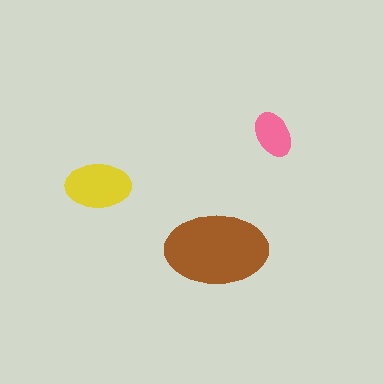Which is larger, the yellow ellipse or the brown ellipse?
The brown one.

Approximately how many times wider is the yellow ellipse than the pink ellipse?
About 1.5 times wider.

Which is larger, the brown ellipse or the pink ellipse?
The brown one.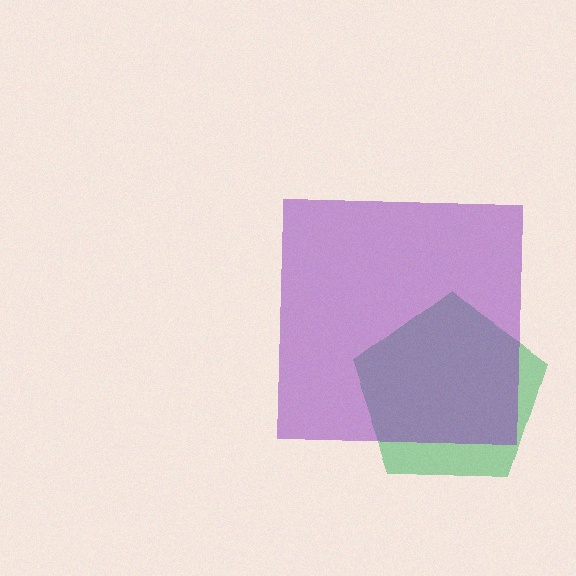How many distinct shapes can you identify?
There are 2 distinct shapes: a green pentagon, a purple square.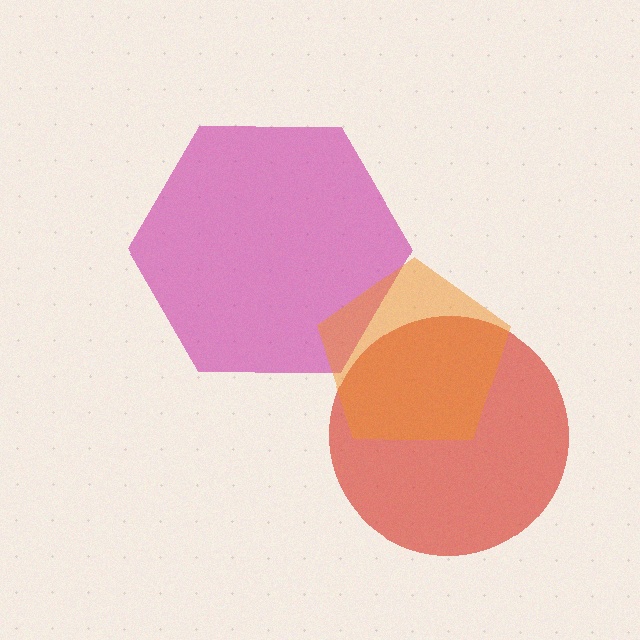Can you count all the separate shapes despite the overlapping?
Yes, there are 3 separate shapes.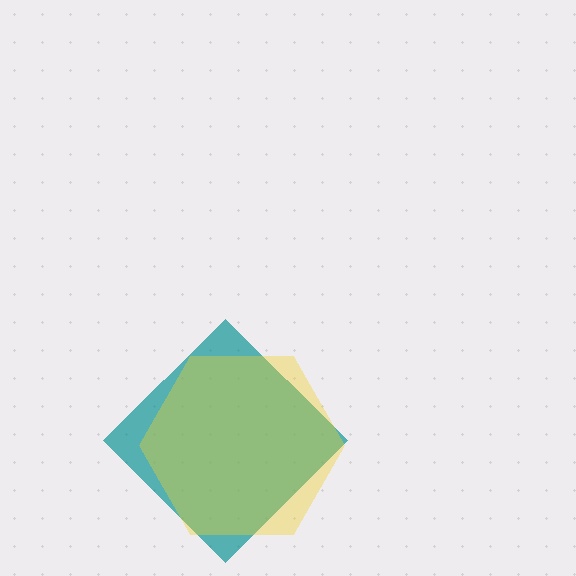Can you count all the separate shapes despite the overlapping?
Yes, there are 2 separate shapes.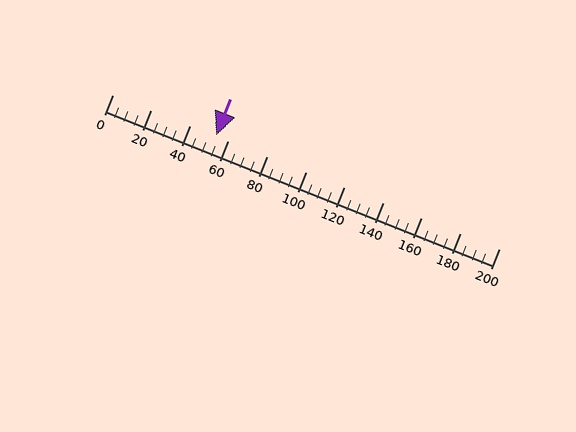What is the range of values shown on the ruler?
The ruler shows values from 0 to 200.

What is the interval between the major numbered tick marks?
The major tick marks are spaced 20 units apart.